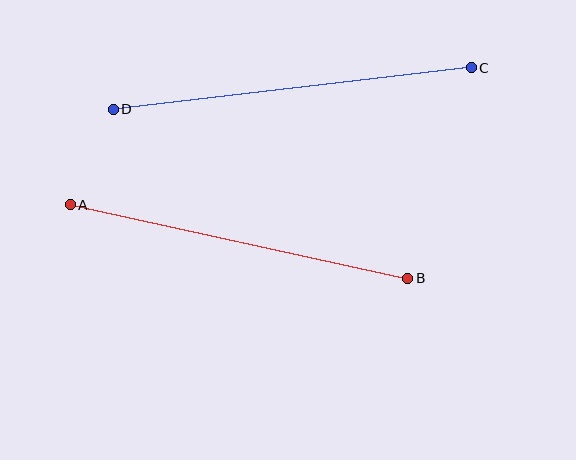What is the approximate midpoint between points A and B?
The midpoint is at approximately (239, 242) pixels.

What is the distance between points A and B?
The distance is approximately 345 pixels.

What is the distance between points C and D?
The distance is approximately 361 pixels.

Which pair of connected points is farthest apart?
Points C and D are farthest apart.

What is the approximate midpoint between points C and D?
The midpoint is at approximately (292, 89) pixels.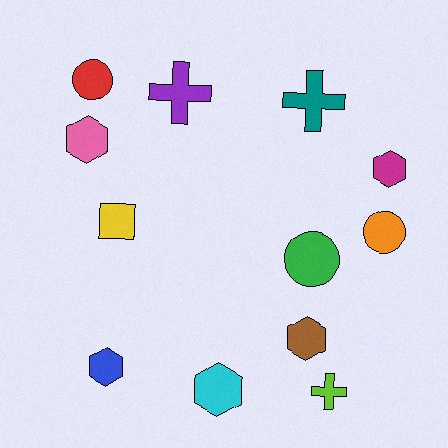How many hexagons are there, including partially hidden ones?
There are 5 hexagons.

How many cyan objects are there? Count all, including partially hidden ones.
There is 1 cyan object.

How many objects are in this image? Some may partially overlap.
There are 12 objects.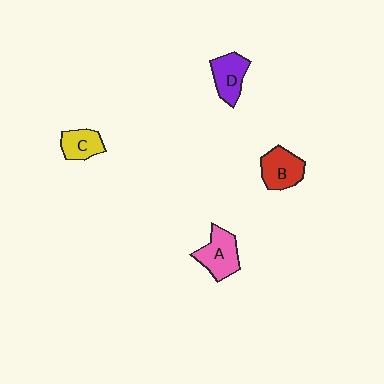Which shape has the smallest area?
Shape C (yellow).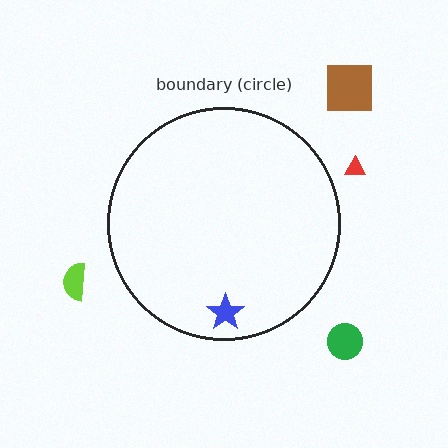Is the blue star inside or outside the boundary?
Inside.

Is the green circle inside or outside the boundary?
Outside.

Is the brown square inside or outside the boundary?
Outside.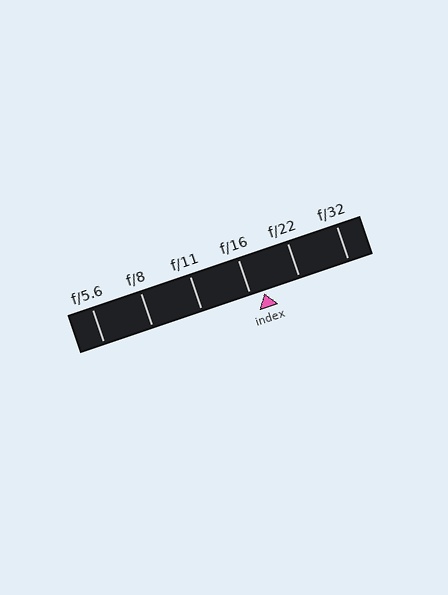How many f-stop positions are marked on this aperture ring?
There are 6 f-stop positions marked.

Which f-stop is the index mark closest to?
The index mark is closest to f/16.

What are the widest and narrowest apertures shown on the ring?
The widest aperture shown is f/5.6 and the narrowest is f/32.